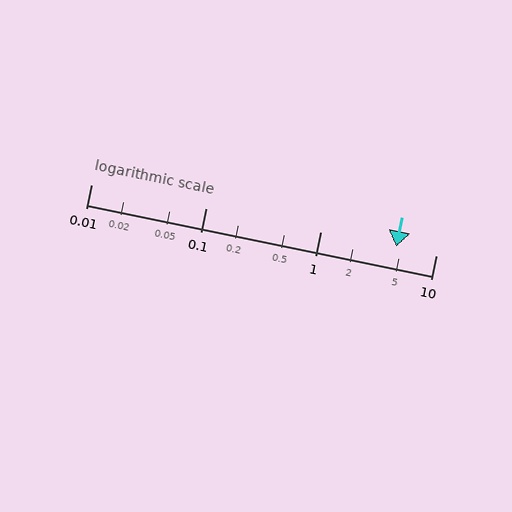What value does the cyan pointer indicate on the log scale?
The pointer indicates approximately 4.5.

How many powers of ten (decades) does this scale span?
The scale spans 3 decades, from 0.01 to 10.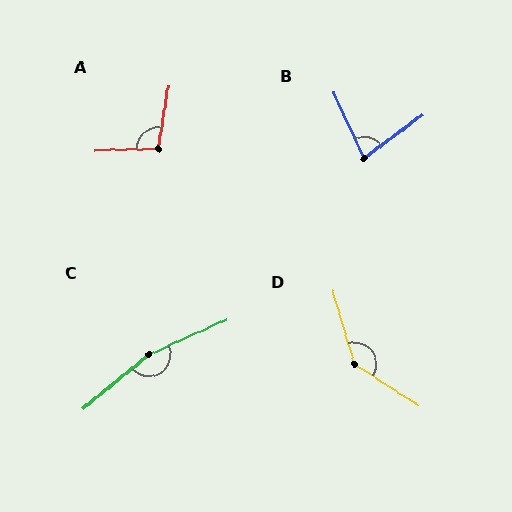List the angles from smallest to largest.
B (79°), A (102°), D (139°), C (164°).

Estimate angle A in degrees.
Approximately 102 degrees.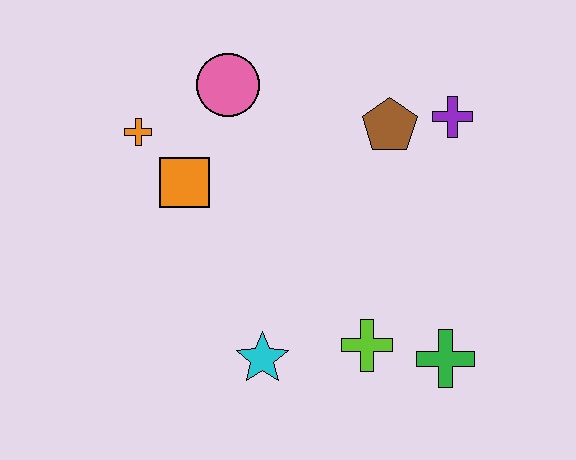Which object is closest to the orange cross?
The orange square is closest to the orange cross.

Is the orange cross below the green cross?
No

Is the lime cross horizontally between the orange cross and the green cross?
Yes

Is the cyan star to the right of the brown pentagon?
No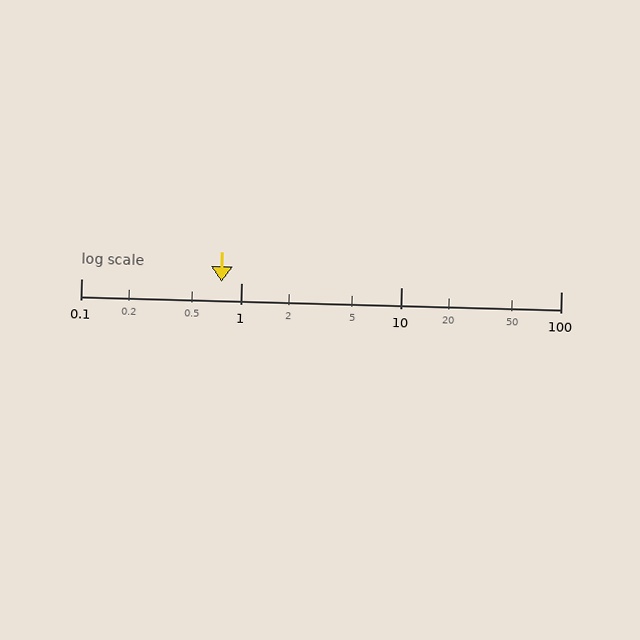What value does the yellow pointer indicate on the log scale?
The pointer indicates approximately 0.75.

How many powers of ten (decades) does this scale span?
The scale spans 3 decades, from 0.1 to 100.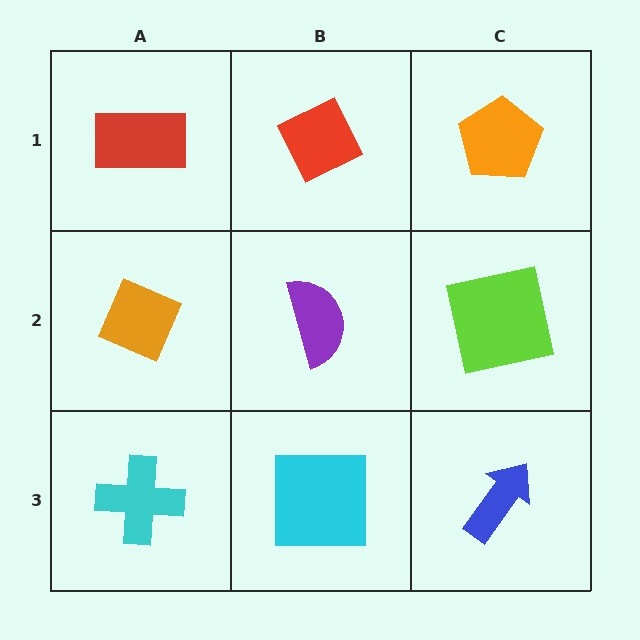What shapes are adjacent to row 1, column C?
A lime square (row 2, column C), a red diamond (row 1, column B).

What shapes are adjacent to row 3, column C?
A lime square (row 2, column C), a cyan square (row 3, column B).